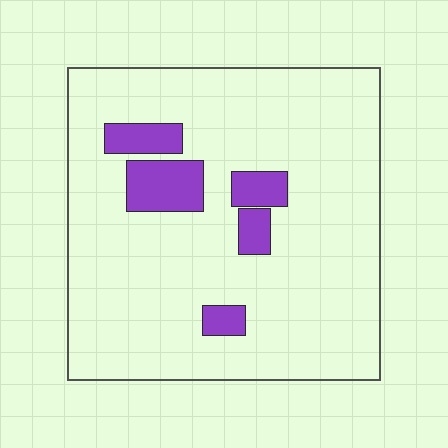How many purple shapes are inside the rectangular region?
5.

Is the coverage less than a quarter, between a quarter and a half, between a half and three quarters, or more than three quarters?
Less than a quarter.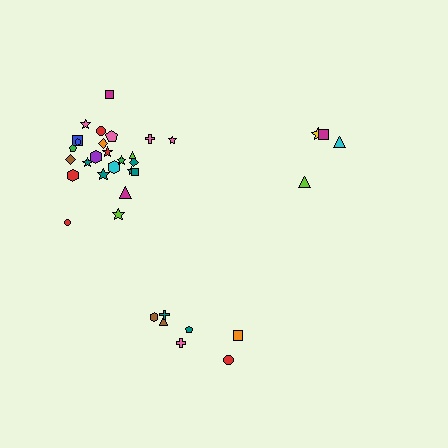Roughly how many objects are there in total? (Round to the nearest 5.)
Roughly 35 objects in total.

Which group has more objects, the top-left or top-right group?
The top-left group.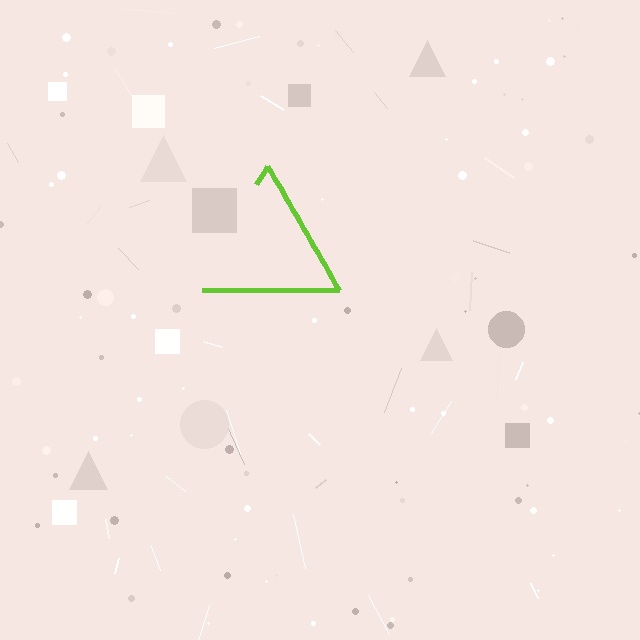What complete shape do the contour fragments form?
The contour fragments form a triangle.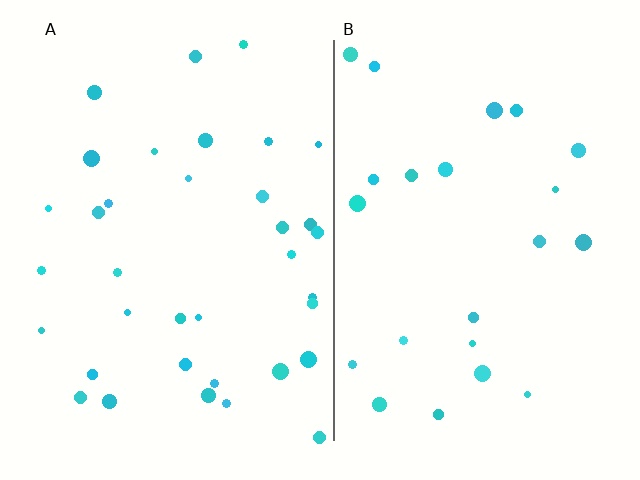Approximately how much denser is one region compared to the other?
Approximately 1.6× — region A over region B.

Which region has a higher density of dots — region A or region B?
A (the left).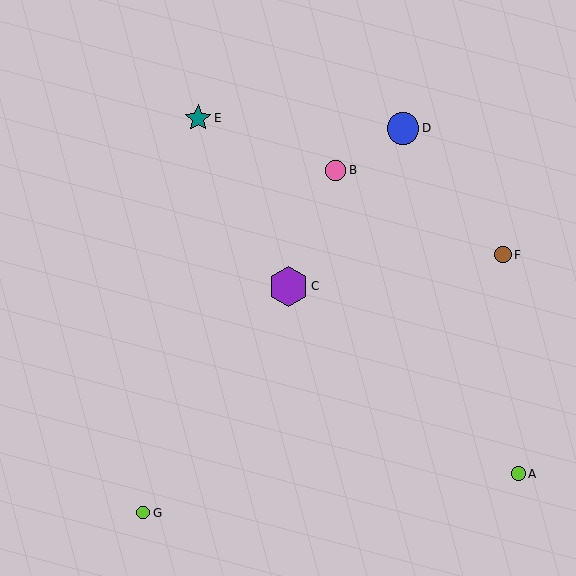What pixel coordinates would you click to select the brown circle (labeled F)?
Click at (503, 255) to select the brown circle F.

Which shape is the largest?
The purple hexagon (labeled C) is the largest.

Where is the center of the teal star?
The center of the teal star is at (198, 118).